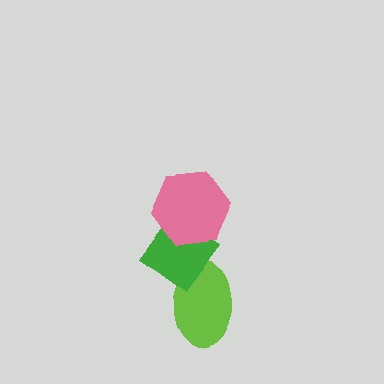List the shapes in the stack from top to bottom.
From top to bottom: the pink hexagon, the green diamond, the lime ellipse.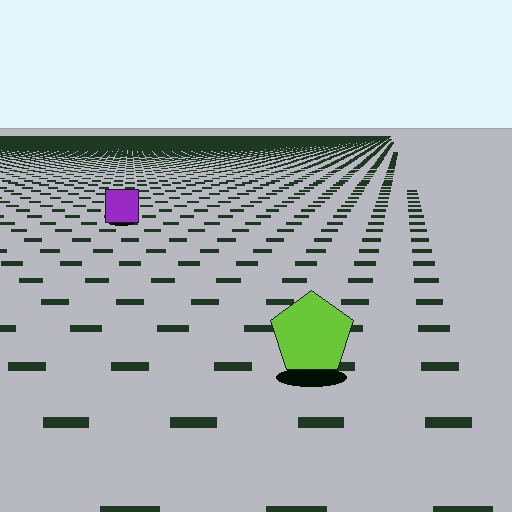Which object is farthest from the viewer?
The purple square is farthest from the viewer. It appears smaller and the ground texture around it is denser.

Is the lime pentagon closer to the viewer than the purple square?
Yes. The lime pentagon is closer — you can tell from the texture gradient: the ground texture is coarser near it.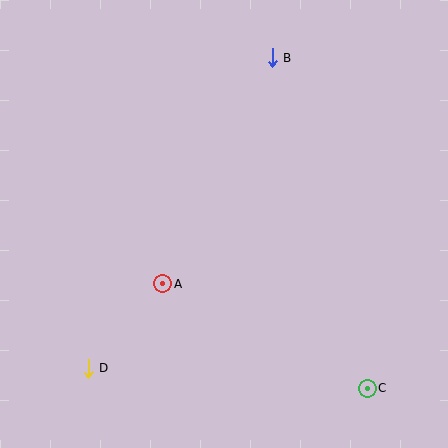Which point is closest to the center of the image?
Point A at (163, 284) is closest to the center.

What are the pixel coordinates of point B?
Point B is at (272, 58).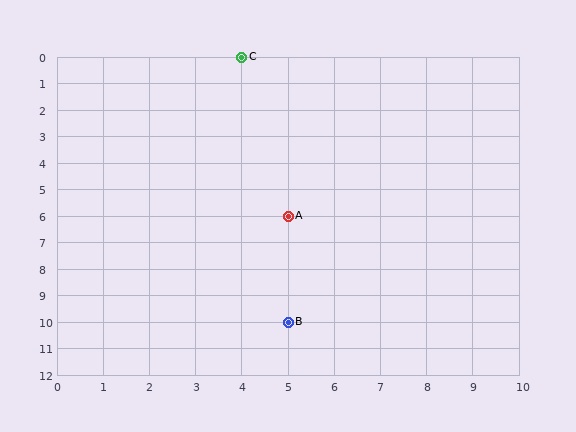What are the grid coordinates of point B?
Point B is at grid coordinates (5, 10).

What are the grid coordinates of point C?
Point C is at grid coordinates (4, 0).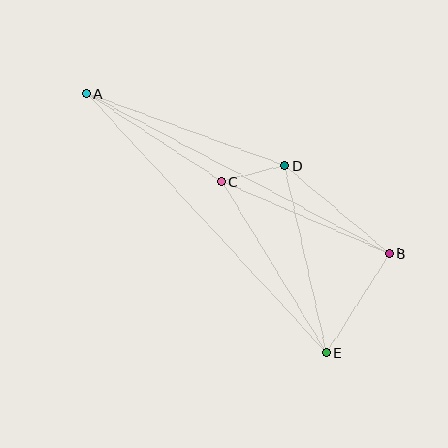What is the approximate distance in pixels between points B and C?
The distance between B and C is approximately 183 pixels.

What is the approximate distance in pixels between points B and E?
The distance between B and E is approximately 117 pixels.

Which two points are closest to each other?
Points C and D are closest to each other.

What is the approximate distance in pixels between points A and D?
The distance between A and D is approximately 211 pixels.